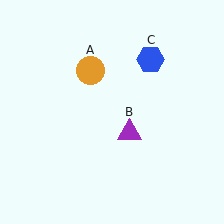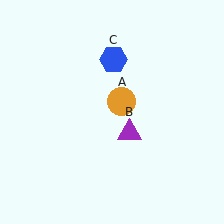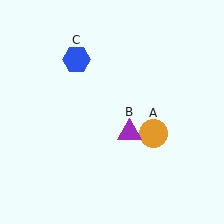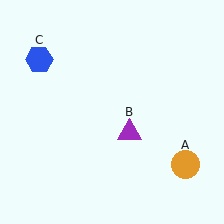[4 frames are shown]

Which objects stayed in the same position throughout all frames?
Purple triangle (object B) remained stationary.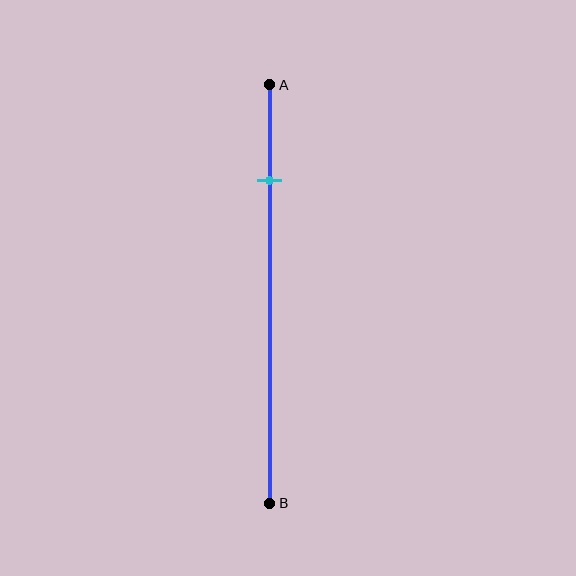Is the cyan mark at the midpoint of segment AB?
No, the mark is at about 25% from A, not at the 50% midpoint.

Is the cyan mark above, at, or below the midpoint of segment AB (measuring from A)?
The cyan mark is above the midpoint of segment AB.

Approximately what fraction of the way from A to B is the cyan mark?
The cyan mark is approximately 25% of the way from A to B.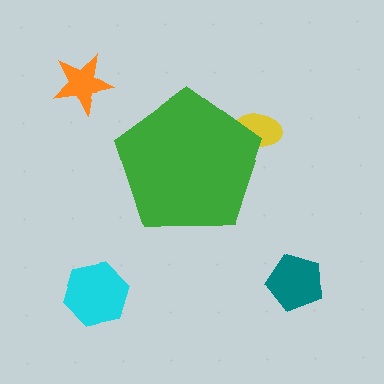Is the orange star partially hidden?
No, the orange star is fully visible.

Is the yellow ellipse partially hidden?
Yes, the yellow ellipse is partially hidden behind the green pentagon.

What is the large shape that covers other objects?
A green pentagon.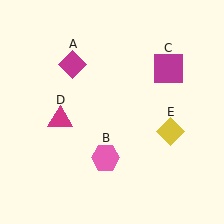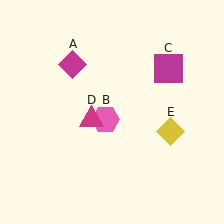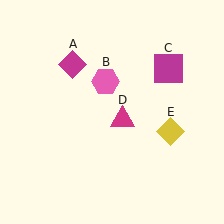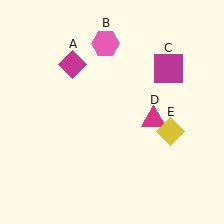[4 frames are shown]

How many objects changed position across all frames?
2 objects changed position: pink hexagon (object B), magenta triangle (object D).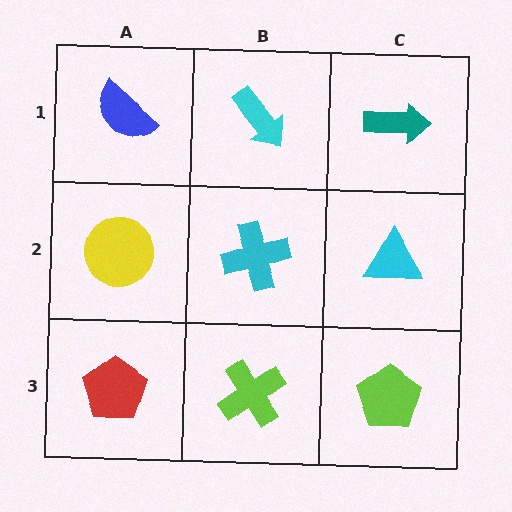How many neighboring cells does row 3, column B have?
3.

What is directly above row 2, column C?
A teal arrow.